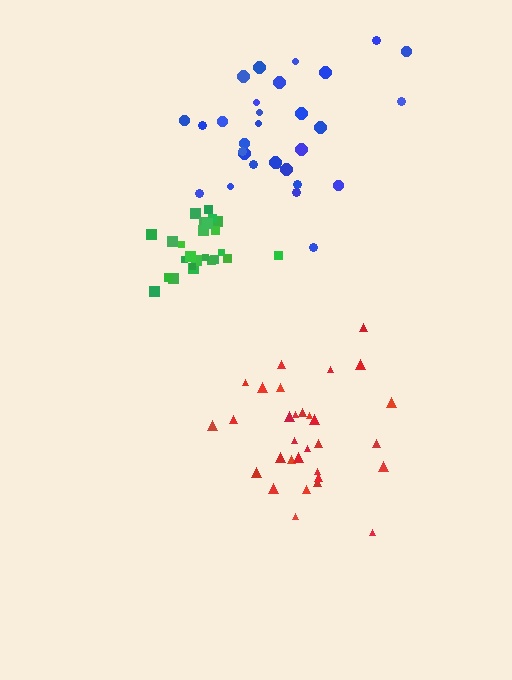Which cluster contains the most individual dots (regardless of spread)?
Red (31).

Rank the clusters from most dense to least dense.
green, red, blue.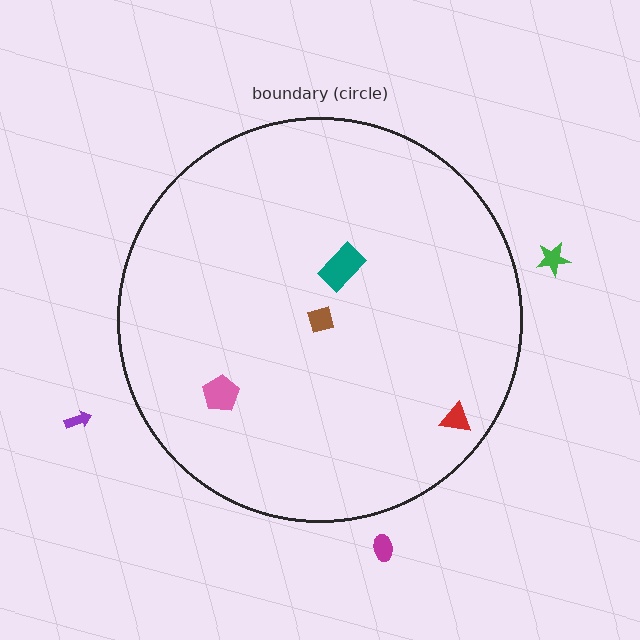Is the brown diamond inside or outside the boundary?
Inside.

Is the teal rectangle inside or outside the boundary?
Inside.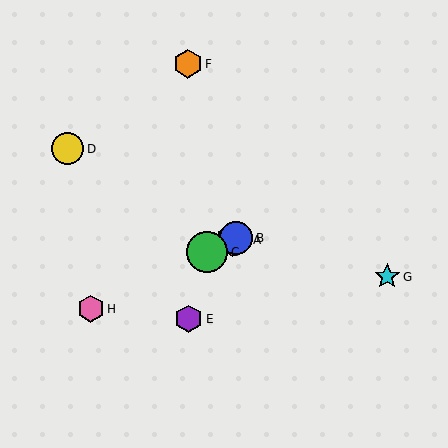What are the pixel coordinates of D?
Object D is at (68, 149).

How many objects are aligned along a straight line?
4 objects (A, B, C, H) are aligned along a straight line.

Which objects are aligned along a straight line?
Objects A, B, C, H are aligned along a straight line.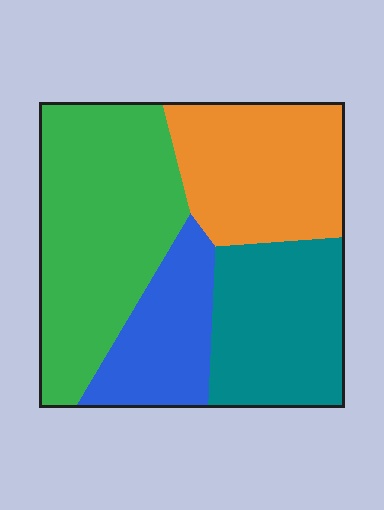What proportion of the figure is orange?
Orange covers roughly 25% of the figure.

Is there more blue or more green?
Green.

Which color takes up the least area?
Blue, at roughly 15%.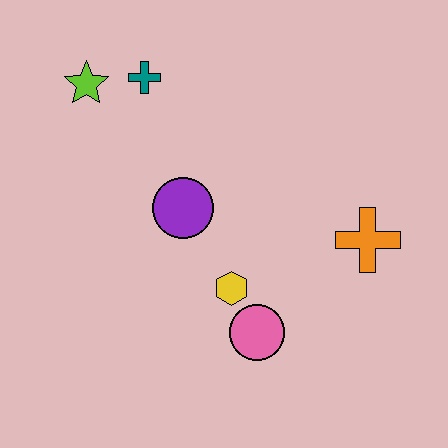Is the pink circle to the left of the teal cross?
No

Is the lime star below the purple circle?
No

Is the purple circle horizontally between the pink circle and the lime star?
Yes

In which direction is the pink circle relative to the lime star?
The pink circle is below the lime star.